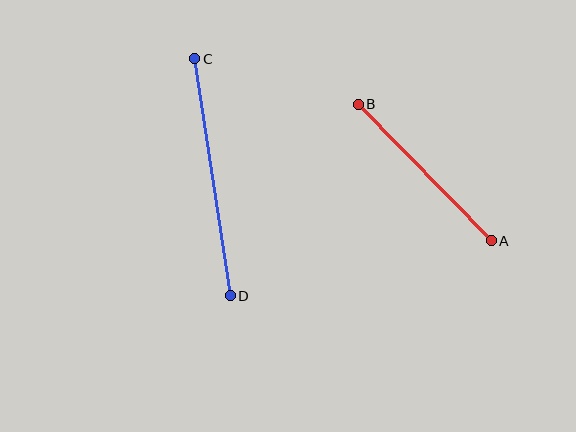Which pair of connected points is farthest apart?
Points C and D are farthest apart.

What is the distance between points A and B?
The distance is approximately 190 pixels.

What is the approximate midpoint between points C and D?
The midpoint is at approximately (212, 177) pixels.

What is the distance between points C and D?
The distance is approximately 240 pixels.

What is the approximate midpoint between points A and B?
The midpoint is at approximately (425, 172) pixels.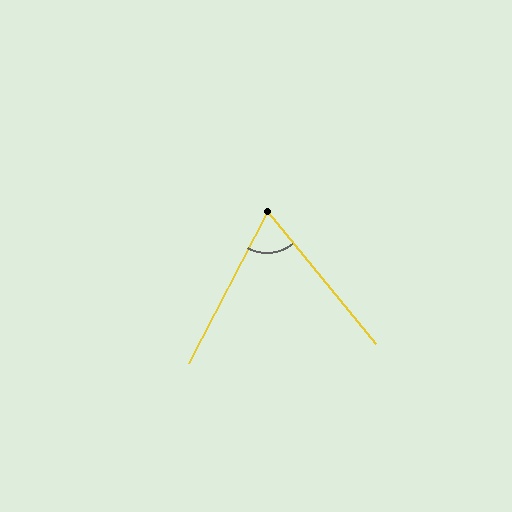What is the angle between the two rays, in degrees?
Approximately 67 degrees.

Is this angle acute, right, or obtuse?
It is acute.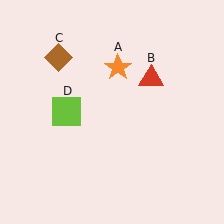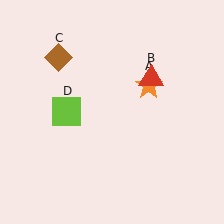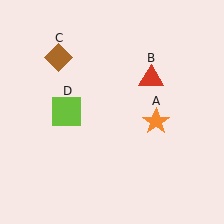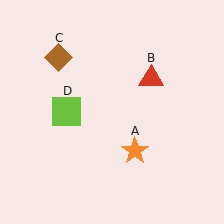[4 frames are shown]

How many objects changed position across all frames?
1 object changed position: orange star (object A).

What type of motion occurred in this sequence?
The orange star (object A) rotated clockwise around the center of the scene.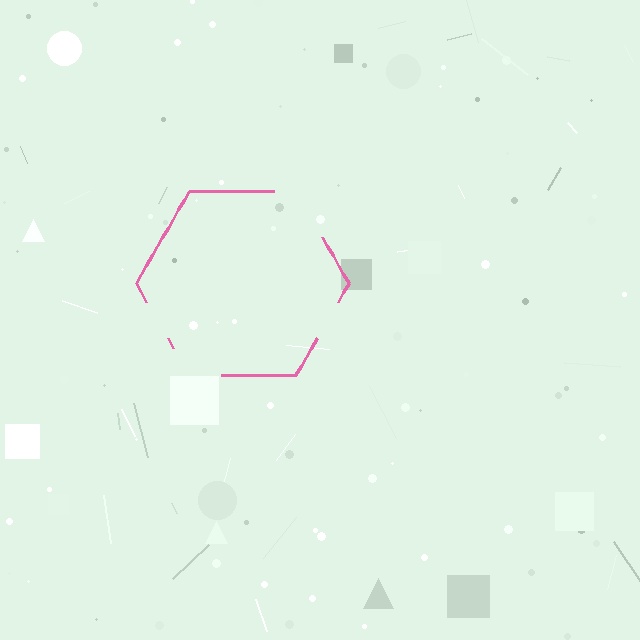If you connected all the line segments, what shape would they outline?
They would outline a hexagon.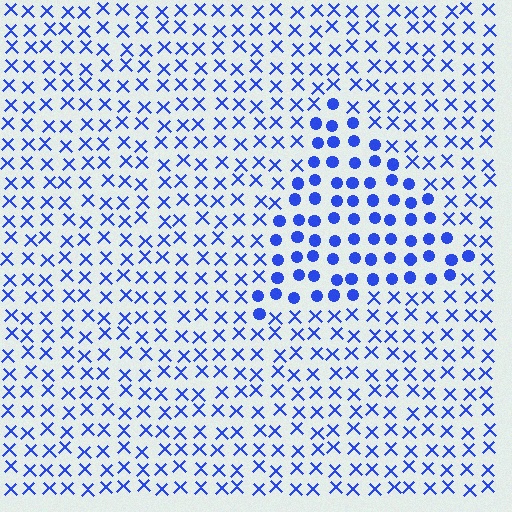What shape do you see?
I see a triangle.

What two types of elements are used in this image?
The image uses circles inside the triangle region and X marks outside it.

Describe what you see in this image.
The image is filled with small blue elements arranged in a uniform grid. A triangle-shaped region contains circles, while the surrounding area contains X marks. The boundary is defined purely by the change in element shape.